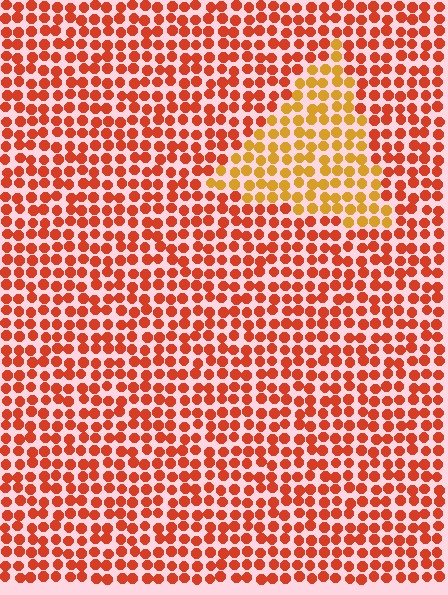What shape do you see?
I see a triangle.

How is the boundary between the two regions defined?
The boundary is defined purely by a slight shift in hue (about 33 degrees). Spacing, size, and orientation are identical on both sides.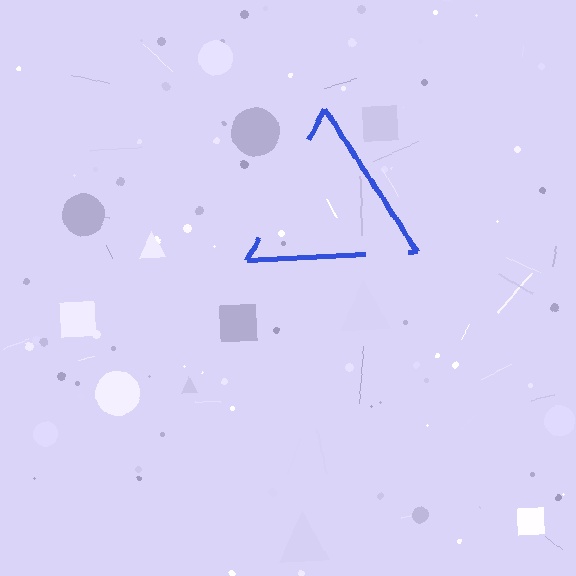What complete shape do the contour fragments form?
The contour fragments form a triangle.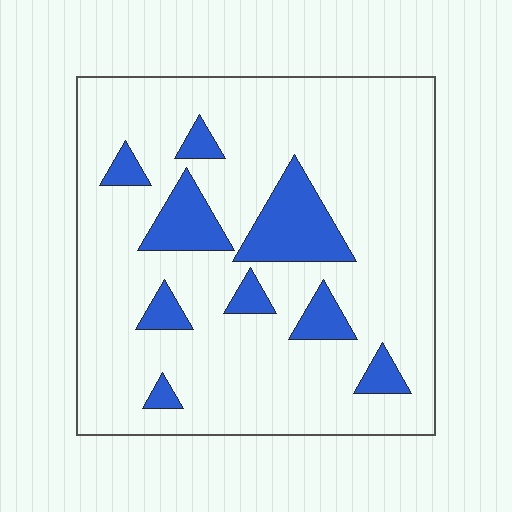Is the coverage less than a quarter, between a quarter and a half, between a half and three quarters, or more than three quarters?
Less than a quarter.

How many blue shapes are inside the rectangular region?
9.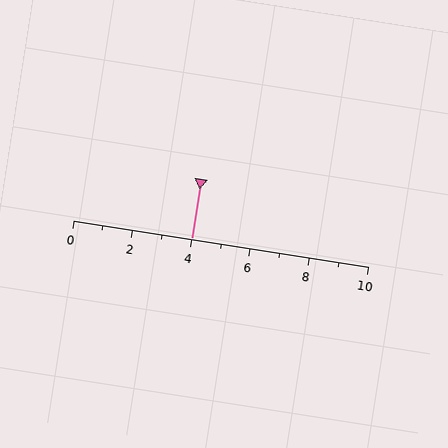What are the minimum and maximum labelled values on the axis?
The axis runs from 0 to 10.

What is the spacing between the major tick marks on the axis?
The major ticks are spaced 2 apart.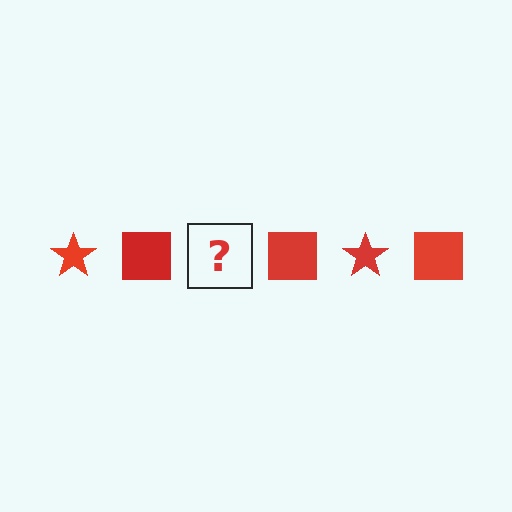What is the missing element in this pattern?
The missing element is a red star.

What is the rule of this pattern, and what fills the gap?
The rule is that the pattern cycles through star, square shapes in red. The gap should be filled with a red star.